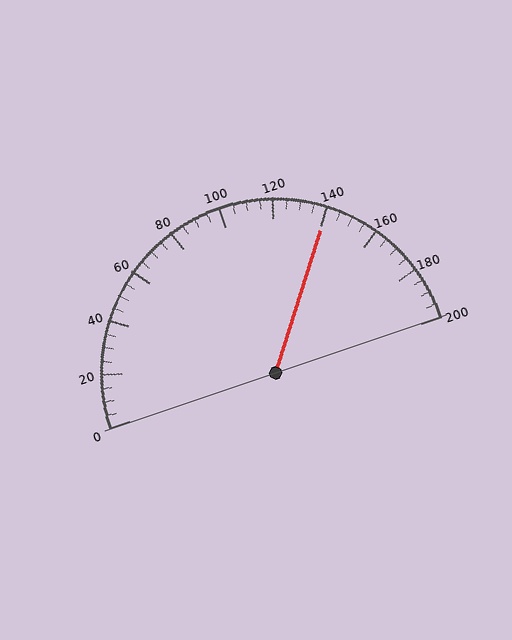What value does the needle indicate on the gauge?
The needle indicates approximately 140.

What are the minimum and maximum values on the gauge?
The gauge ranges from 0 to 200.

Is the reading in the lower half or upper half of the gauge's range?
The reading is in the upper half of the range (0 to 200).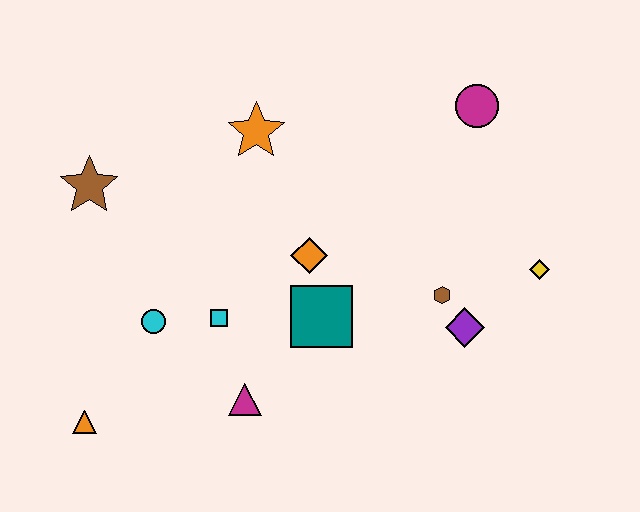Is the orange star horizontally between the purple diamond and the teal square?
No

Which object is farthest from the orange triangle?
The magenta circle is farthest from the orange triangle.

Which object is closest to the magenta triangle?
The cyan square is closest to the magenta triangle.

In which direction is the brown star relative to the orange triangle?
The brown star is above the orange triangle.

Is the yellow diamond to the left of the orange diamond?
No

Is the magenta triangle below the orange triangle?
No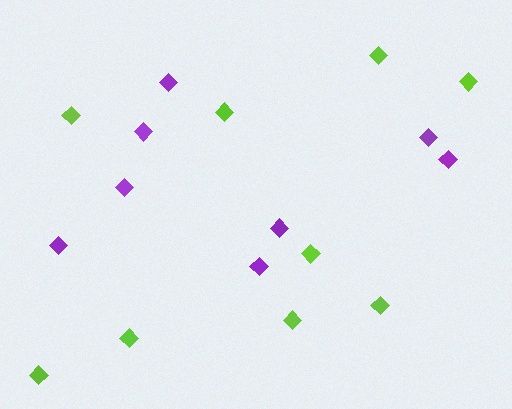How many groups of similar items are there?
There are 2 groups: one group of purple diamonds (8) and one group of lime diamonds (9).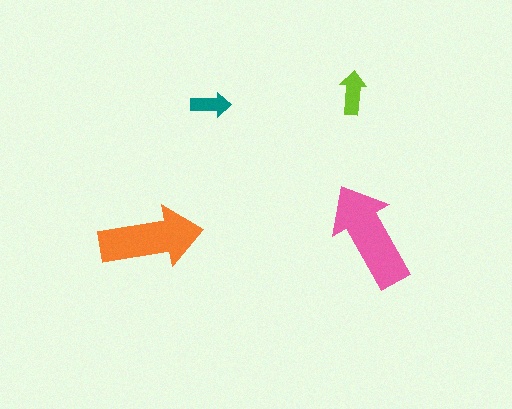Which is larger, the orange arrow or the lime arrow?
The orange one.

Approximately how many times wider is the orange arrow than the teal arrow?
About 2.5 times wider.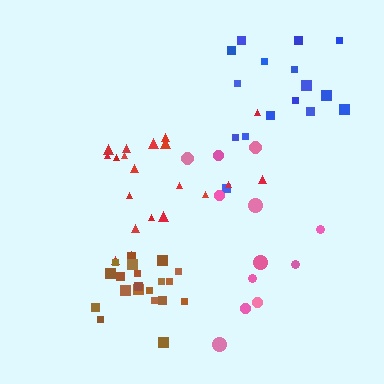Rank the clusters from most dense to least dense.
brown, red, blue, pink.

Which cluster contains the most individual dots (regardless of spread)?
Red (20).